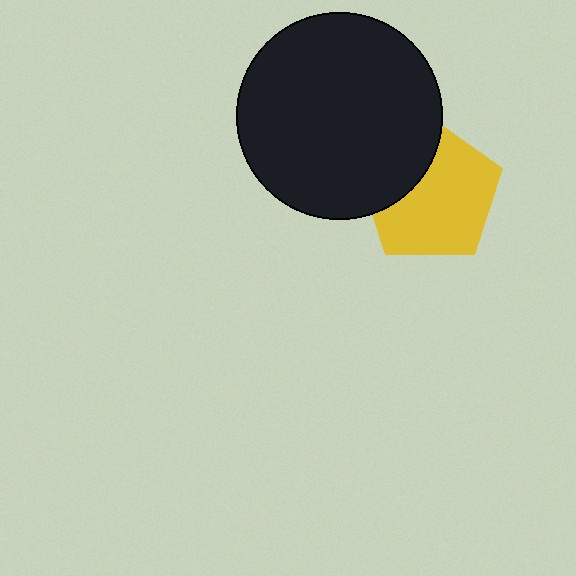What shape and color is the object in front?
The object in front is a black circle.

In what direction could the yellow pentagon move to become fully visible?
The yellow pentagon could move right. That would shift it out from behind the black circle entirely.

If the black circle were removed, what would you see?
You would see the complete yellow pentagon.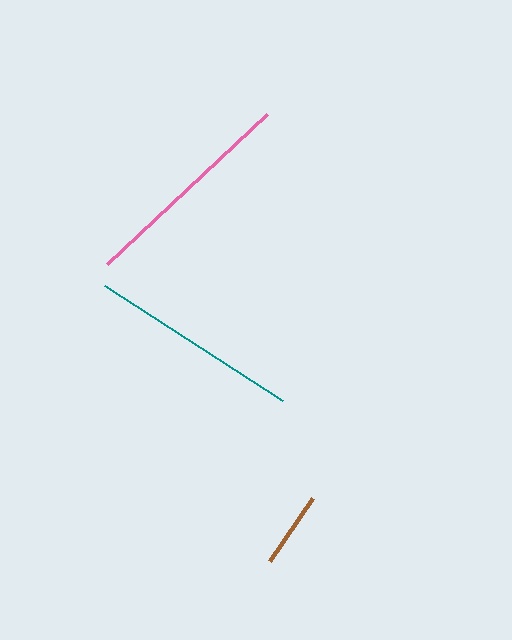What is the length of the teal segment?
The teal segment is approximately 212 pixels long.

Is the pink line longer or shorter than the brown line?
The pink line is longer than the brown line.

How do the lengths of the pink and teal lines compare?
The pink and teal lines are approximately the same length.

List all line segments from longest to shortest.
From longest to shortest: pink, teal, brown.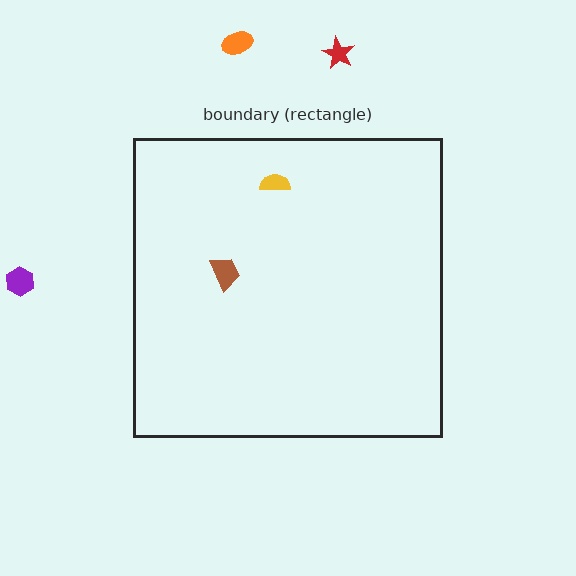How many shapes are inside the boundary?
2 inside, 3 outside.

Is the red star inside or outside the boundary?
Outside.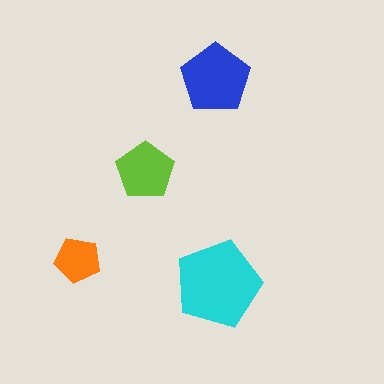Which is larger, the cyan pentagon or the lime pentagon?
The cyan one.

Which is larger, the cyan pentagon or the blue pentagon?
The cyan one.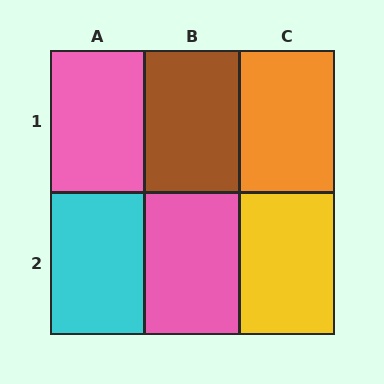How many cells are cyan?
1 cell is cyan.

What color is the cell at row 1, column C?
Orange.